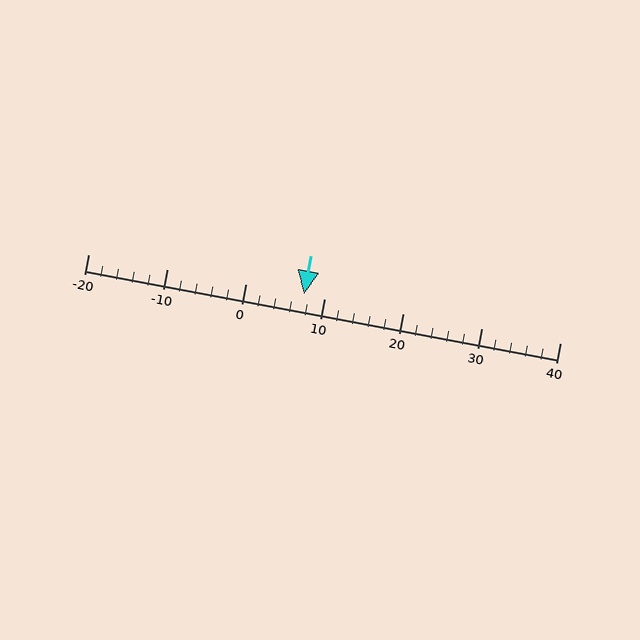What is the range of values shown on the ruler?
The ruler shows values from -20 to 40.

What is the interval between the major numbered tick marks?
The major tick marks are spaced 10 units apart.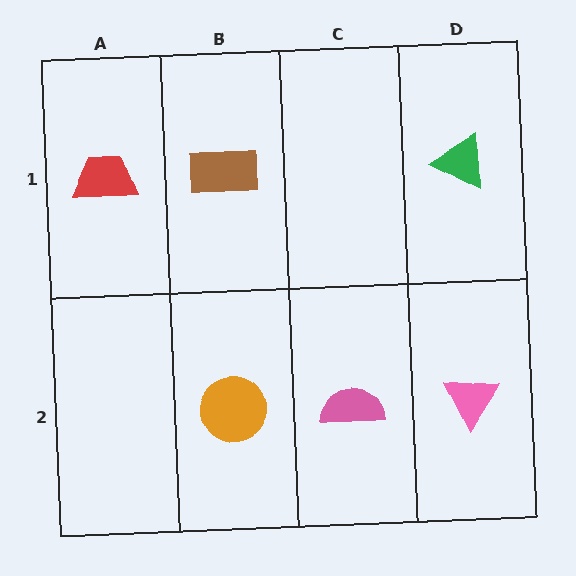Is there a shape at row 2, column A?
No, that cell is empty.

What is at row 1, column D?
A green triangle.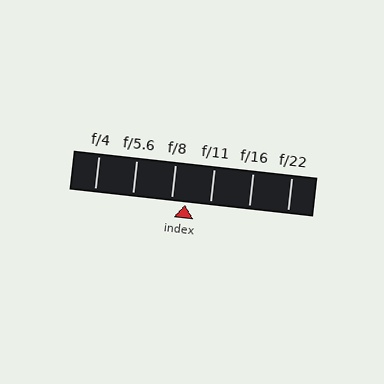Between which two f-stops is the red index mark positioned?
The index mark is between f/8 and f/11.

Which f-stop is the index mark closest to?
The index mark is closest to f/8.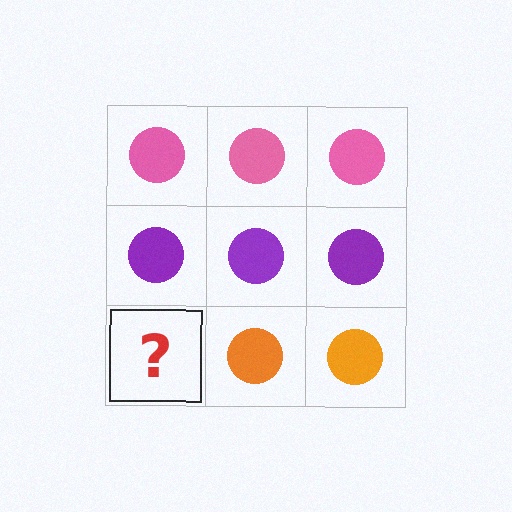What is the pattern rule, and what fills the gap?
The rule is that each row has a consistent color. The gap should be filled with an orange circle.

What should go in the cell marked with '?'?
The missing cell should contain an orange circle.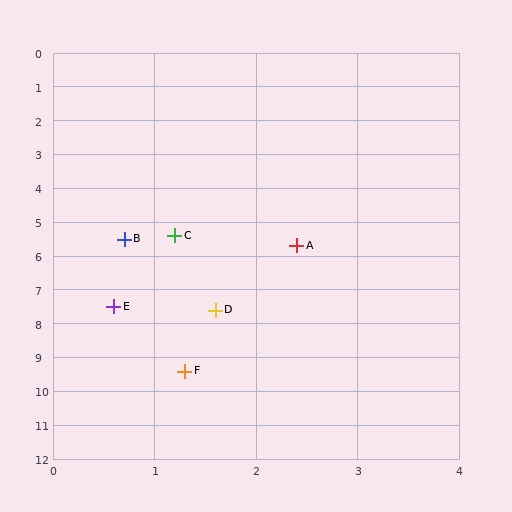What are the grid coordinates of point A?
Point A is at approximately (2.4, 5.7).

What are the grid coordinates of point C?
Point C is at approximately (1.2, 5.4).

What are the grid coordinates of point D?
Point D is at approximately (1.6, 7.6).